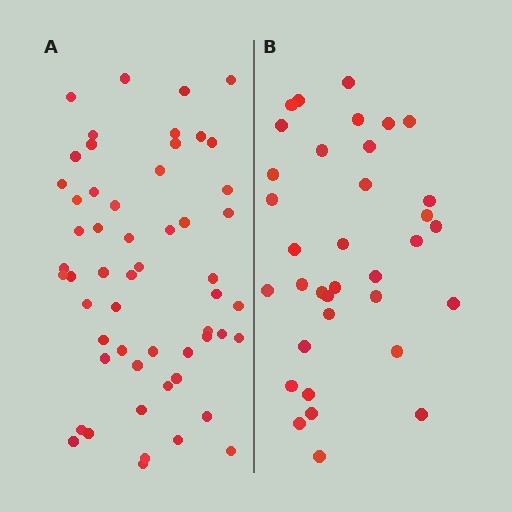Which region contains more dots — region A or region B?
Region A (the left region) has more dots.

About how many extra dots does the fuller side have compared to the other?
Region A has approximately 20 more dots than region B.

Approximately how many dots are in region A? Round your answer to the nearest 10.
About 60 dots. (The exact count is 55, which rounds to 60.)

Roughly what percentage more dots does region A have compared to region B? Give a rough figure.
About 55% more.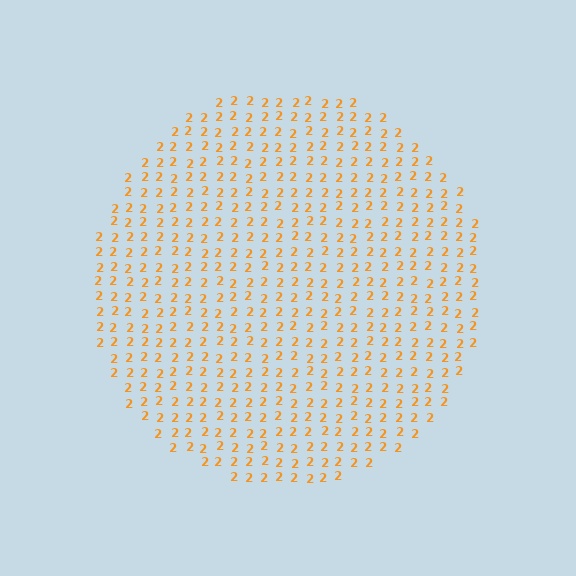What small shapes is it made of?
It is made of small digit 2's.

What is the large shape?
The large shape is a circle.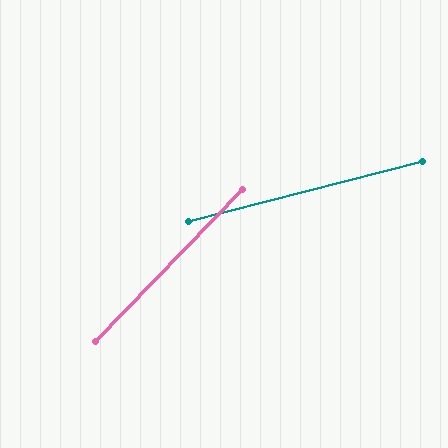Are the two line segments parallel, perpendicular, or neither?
Neither parallel nor perpendicular — they differ by about 31°.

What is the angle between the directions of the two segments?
Approximately 31 degrees.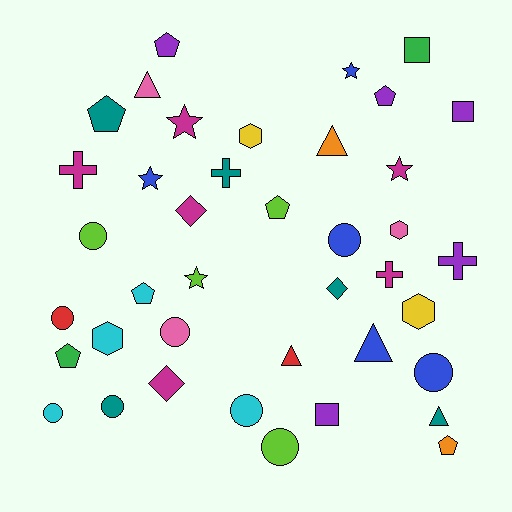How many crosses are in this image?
There are 4 crosses.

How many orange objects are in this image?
There are 2 orange objects.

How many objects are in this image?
There are 40 objects.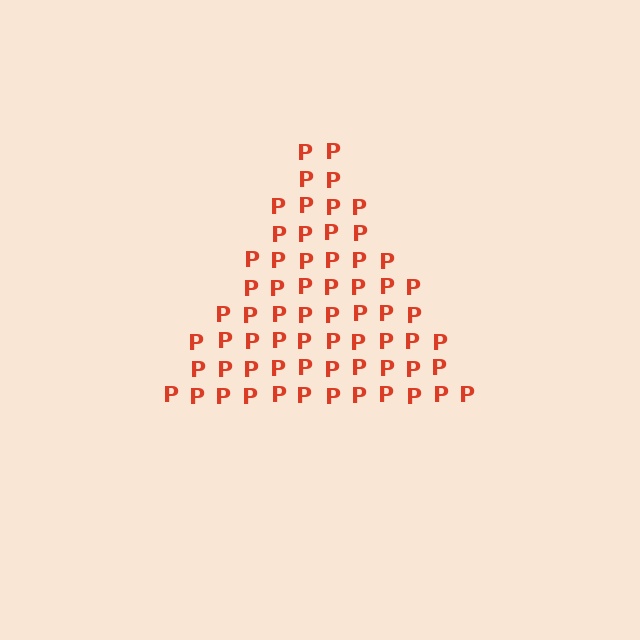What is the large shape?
The large shape is a triangle.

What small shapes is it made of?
It is made of small letter P's.